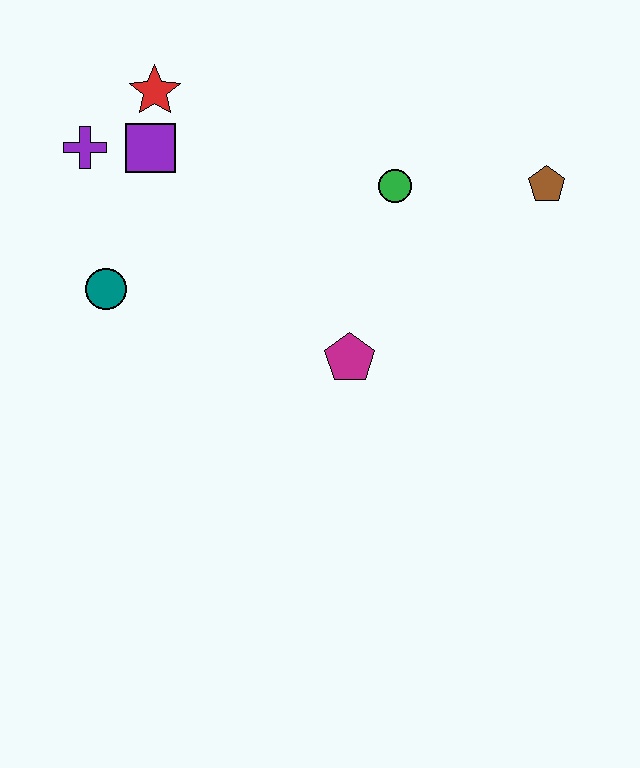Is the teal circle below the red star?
Yes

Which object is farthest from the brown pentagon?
The purple cross is farthest from the brown pentagon.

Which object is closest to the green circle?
The brown pentagon is closest to the green circle.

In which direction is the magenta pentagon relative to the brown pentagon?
The magenta pentagon is to the left of the brown pentagon.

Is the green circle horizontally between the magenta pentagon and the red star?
No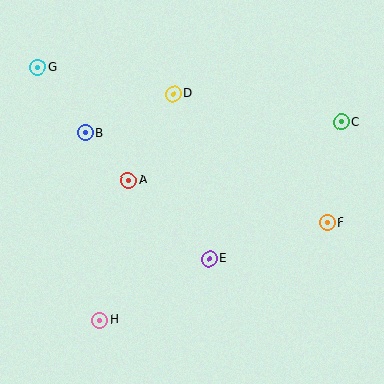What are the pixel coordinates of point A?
Point A is at (128, 180).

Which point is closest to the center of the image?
Point A at (128, 180) is closest to the center.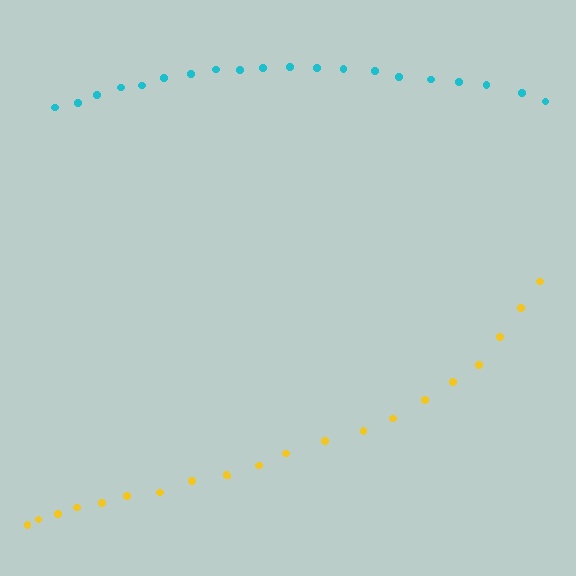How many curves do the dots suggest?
There are 2 distinct paths.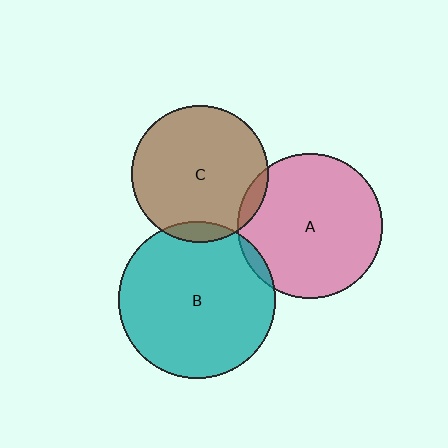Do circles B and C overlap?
Yes.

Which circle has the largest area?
Circle B (teal).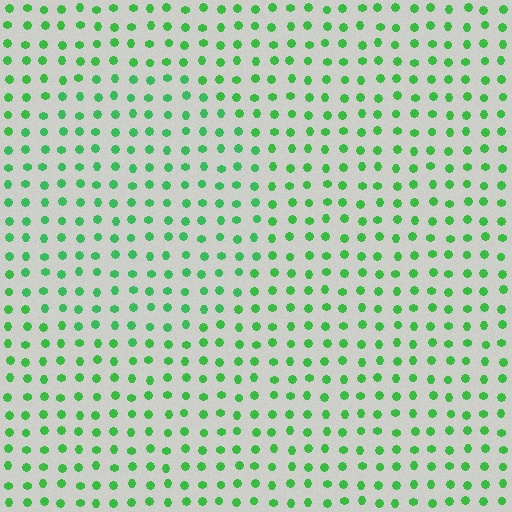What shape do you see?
I see a circle.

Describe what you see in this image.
The image is filled with small green elements in a uniform arrangement. A circle-shaped region is visible where the elements are tinted to a slightly different hue, forming a subtle color boundary.